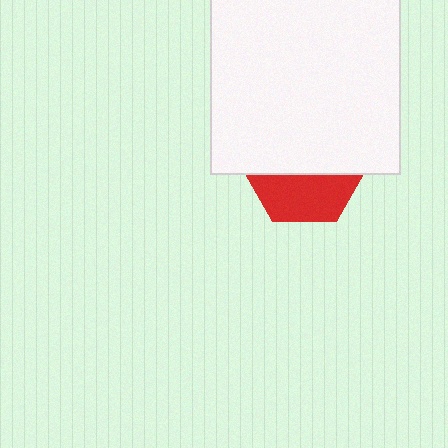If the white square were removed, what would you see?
You would see the complete red hexagon.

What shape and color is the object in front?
The object in front is a white square.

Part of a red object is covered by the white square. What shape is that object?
It is a hexagon.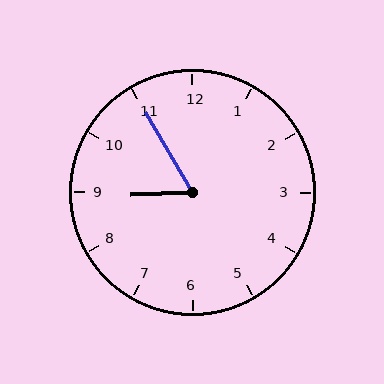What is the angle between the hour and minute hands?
Approximately 62 degrees.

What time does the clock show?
8:55.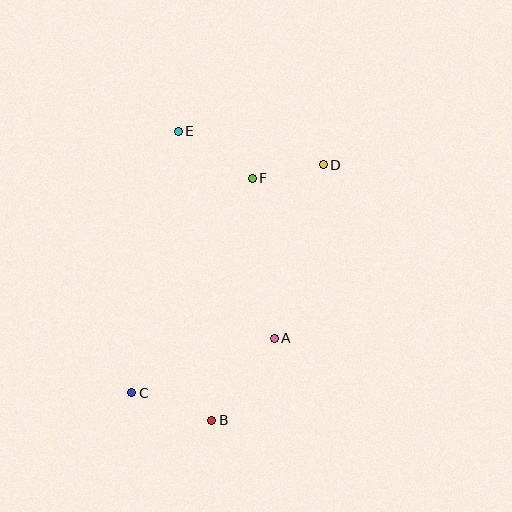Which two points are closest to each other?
Points D and F are closest to each other.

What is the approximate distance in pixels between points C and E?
The distance between C and E is approximately 266 pixels.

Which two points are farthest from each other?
Points C and D are farthest from each other.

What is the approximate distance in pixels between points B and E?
The distance between B and E is approximately 291 pixels.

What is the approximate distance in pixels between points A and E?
The distance between A and E is approximately 228 pixels.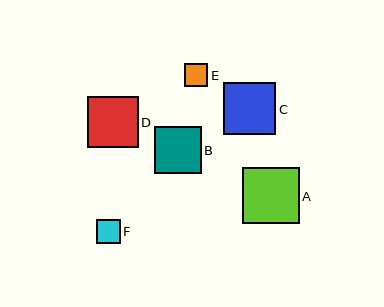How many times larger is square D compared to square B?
Square D is approximately 1.1 times the size of square B.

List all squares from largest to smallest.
From largest to smallest: A, C, D, B, F, E.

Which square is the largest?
Square A is the largest with a size of approximately 56 pixels.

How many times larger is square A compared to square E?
Square A is approximately 2.5 times the size of square E.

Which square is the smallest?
Square E is the smallest with a size of approximately 23 pixels.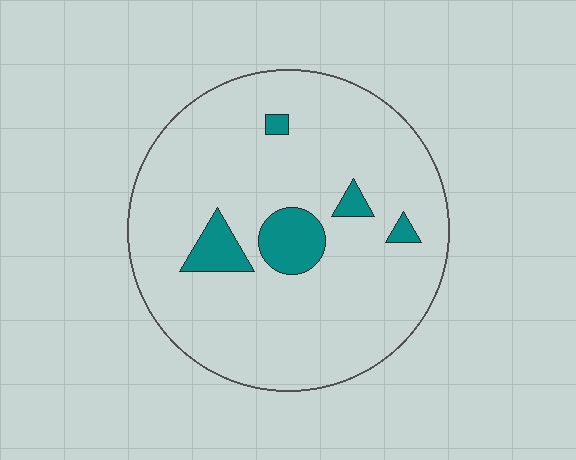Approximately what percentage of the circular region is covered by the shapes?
Approximately 10%.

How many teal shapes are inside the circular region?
5.